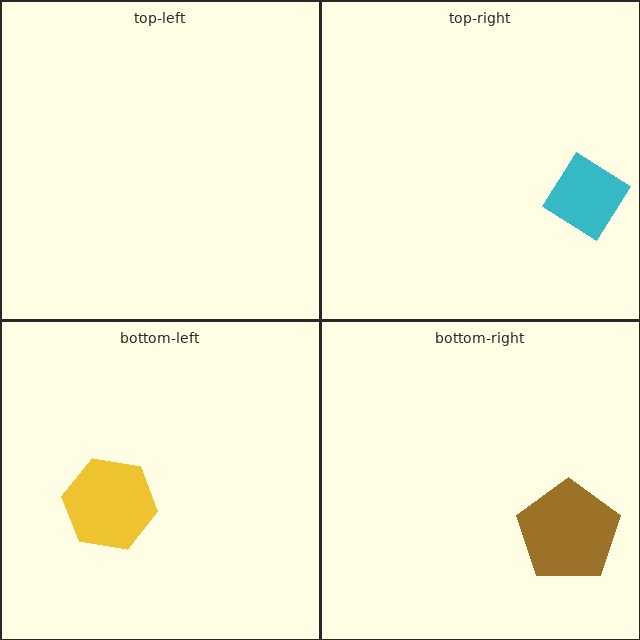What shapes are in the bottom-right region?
The brown pentagon.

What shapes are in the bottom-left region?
The yellow hexagon.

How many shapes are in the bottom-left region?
1.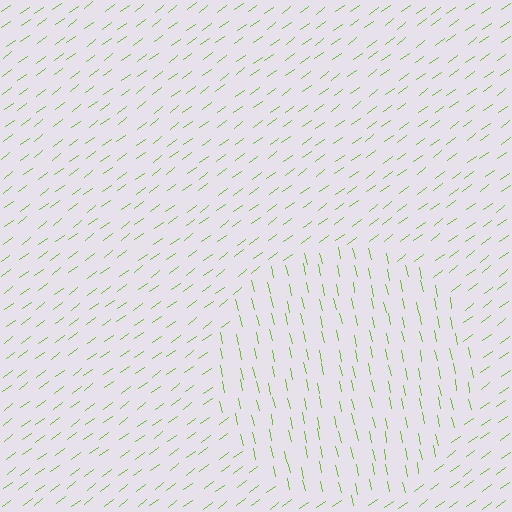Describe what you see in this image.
The image is filled with small lime line segments. A circle region in the image has lines oriented differently from the surrounding lines, creating a visible texture boundary.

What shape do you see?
I see a circle.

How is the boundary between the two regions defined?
The boundary is defined purely by a change in line orientation (approximately 66 degrees difference). All lines are the same color and thickness.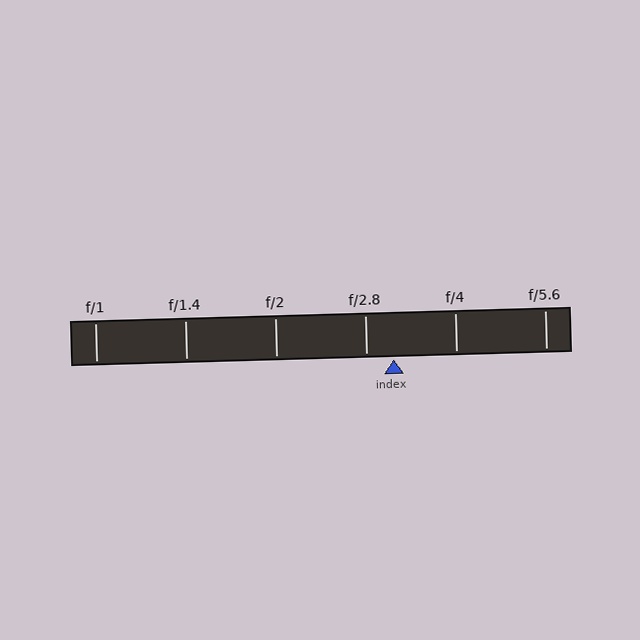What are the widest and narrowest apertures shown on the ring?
The widest aperture shown is f/1 and the narrowest is f/5.6.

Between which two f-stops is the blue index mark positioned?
The index mark is between f/2.8 and f/4.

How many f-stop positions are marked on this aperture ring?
There are 6 f-stop positions marked.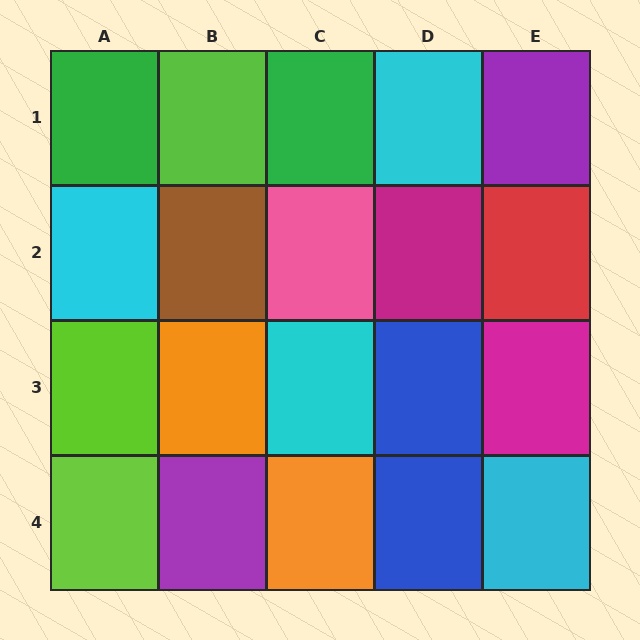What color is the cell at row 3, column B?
Orange.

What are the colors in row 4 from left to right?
Lime, purple, orange, blue, cyan.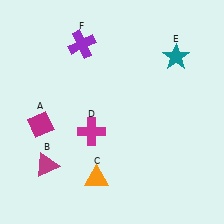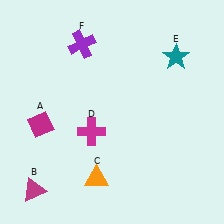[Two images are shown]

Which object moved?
The magenta triangle (B) moved down.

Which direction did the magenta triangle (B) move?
The magenta triangle (B) moved down.